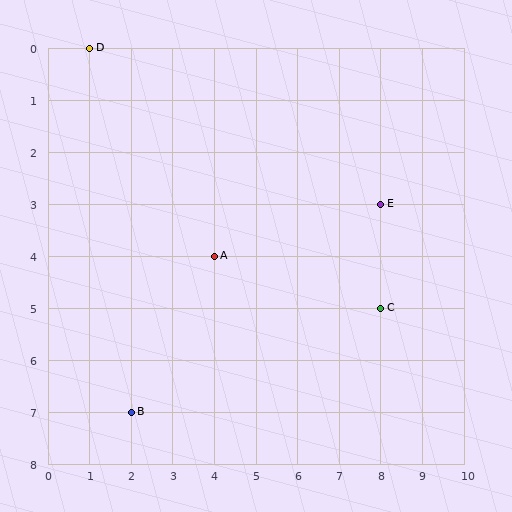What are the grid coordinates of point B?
Point B is at grid coordinates (2, 7).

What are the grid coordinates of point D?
Point D is at grid coordinates (1, 0).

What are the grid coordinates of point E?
Point E is at grid coordinates (8, 3).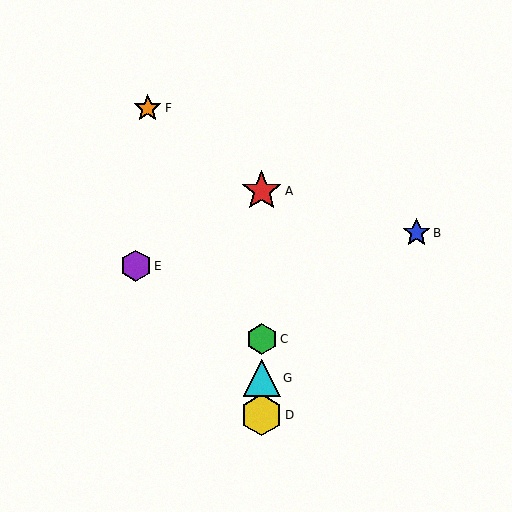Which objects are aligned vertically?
Objects A, C, D, G are aligned vertically.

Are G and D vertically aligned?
Yes, both are at x≈262.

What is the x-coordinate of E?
Object E is at x≈136.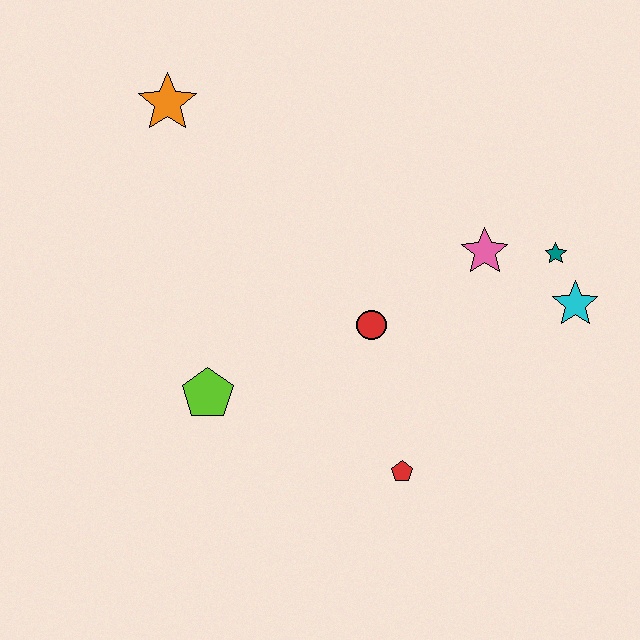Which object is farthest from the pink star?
The orange star is farthest from the pink star.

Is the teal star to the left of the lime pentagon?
No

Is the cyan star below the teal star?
Yes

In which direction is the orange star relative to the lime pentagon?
The orange star is above the lime pentagon.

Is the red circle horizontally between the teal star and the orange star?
Yes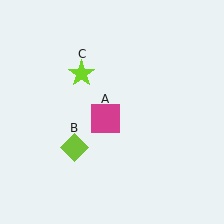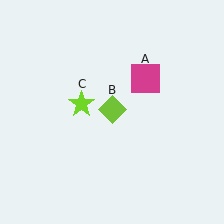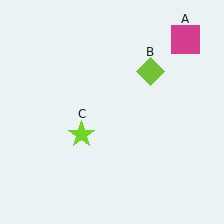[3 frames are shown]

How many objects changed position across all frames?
3 objects changed position: magenta square (object A), lime diamond (object B), lime star (object C).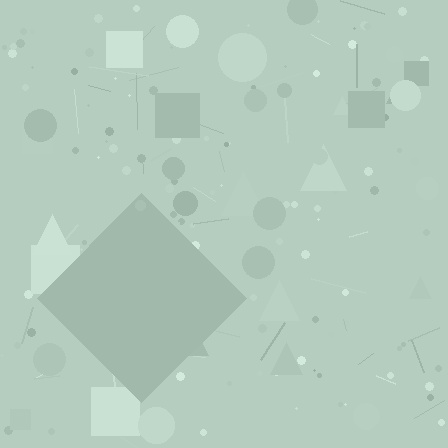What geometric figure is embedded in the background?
A diamond is embedded in the background.